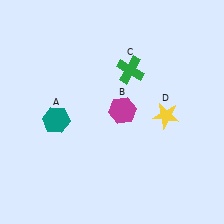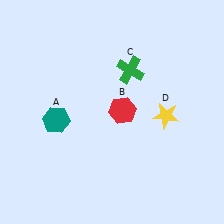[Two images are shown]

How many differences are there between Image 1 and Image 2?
There is 1 difference between the two images.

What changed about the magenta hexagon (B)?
In Image 1, B is magenta. In Image 2, it changed to red.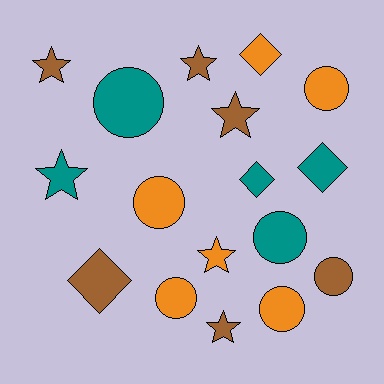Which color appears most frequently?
Orange, with 6 objects.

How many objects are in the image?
There are 17 objects.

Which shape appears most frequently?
Circle, with 7 objects.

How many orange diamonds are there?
There is 1 orange diamond.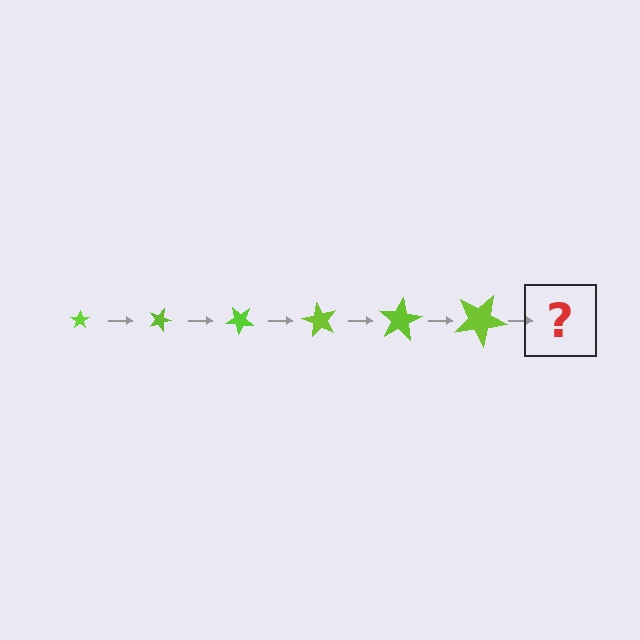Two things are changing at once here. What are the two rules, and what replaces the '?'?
The two rules are that the star grows larger each step and it rotates 20 degrees each step. The '?' should be a star, larger than the previous one and rotated 120 degrees from the start.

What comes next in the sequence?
The next element should be a star, larger than the previous one and rotated 120 degrees from the start.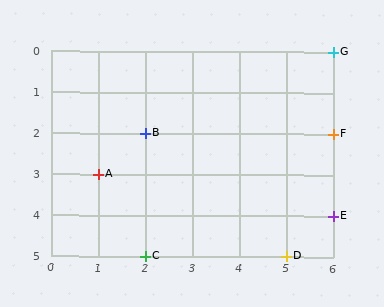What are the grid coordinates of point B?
Point B is at grid coordinates (2, 2).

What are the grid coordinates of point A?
Point A is at grid coordinates (1, 3).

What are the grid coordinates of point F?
Point F is at grid coordinates (6, 2).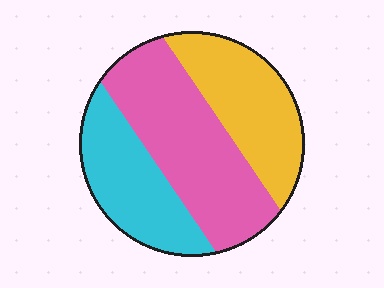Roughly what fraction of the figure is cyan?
Cyan takes up about one quarter (1/4) of the figure.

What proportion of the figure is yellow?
Yellow takes up between a quarter and a half of the figure.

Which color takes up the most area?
Pink, at roughly 40%.